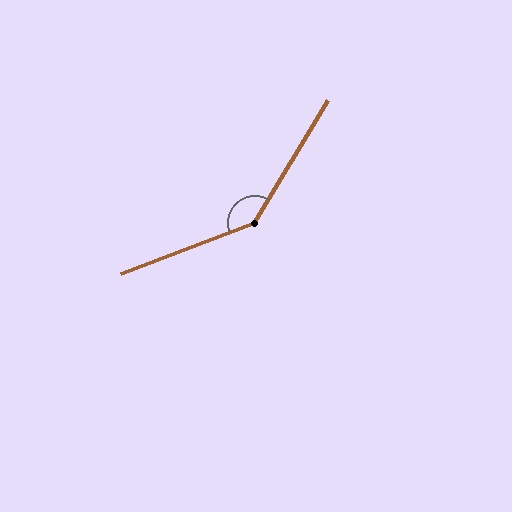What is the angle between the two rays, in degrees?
Approximately 142 degrees.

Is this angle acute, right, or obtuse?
It is obtuse.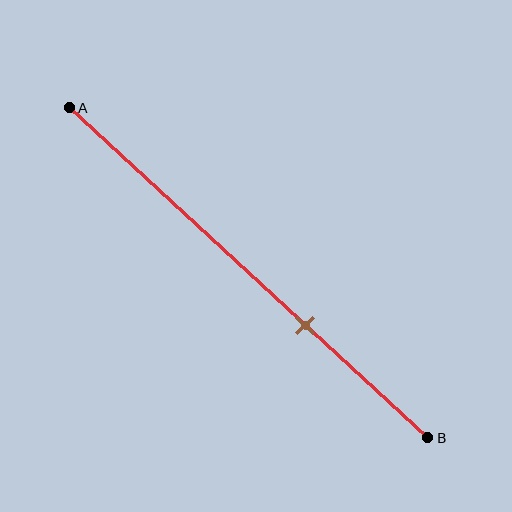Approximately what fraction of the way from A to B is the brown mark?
The brown mark is approximately 65% of the way from A to B.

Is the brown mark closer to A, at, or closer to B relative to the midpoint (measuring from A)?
The brown mark is closer to point B than the midpoint of segment AB.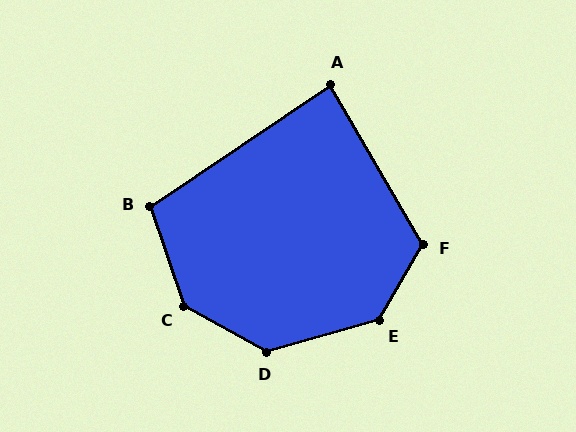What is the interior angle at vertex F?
Approximately 120 degrees (obtuse).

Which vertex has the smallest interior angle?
A, at approximately 86 degrees.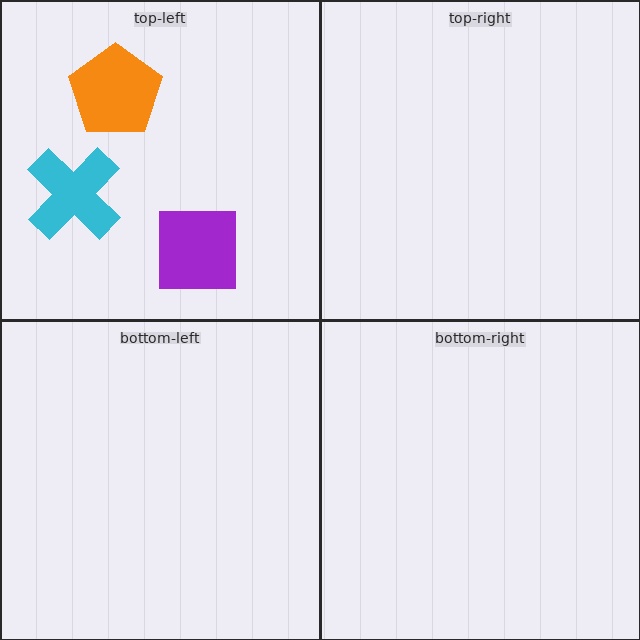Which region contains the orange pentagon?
The top-left region.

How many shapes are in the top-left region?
3.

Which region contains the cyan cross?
The top-left region.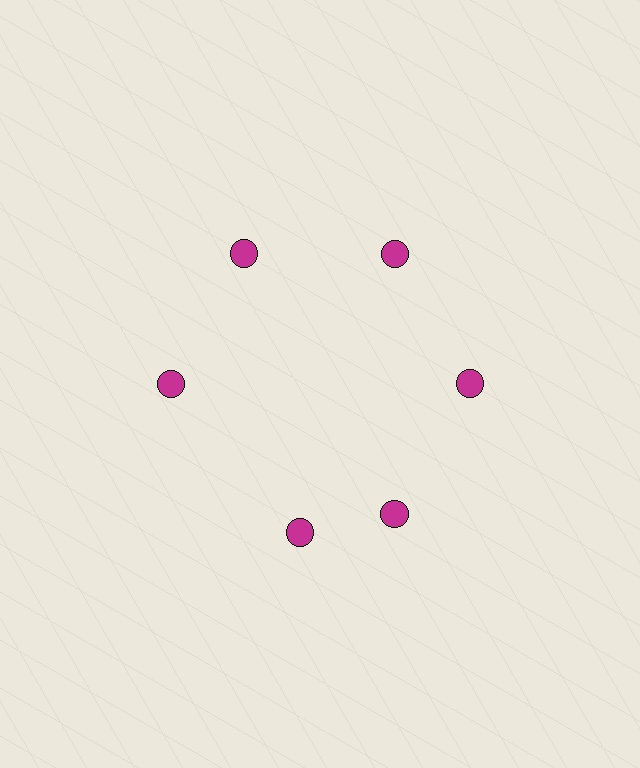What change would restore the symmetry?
The symmetry would be restored by rotating it back into even spacing with its neighbors so that all 6 circles sit at equal angles and equal distance from the center.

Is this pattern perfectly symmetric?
No. The 6 magenta circles are arranged in a ring, but one element near the 7 o'clock position is rotated out of alignment along the ring, breaking the 6-fold rotational symmetry.